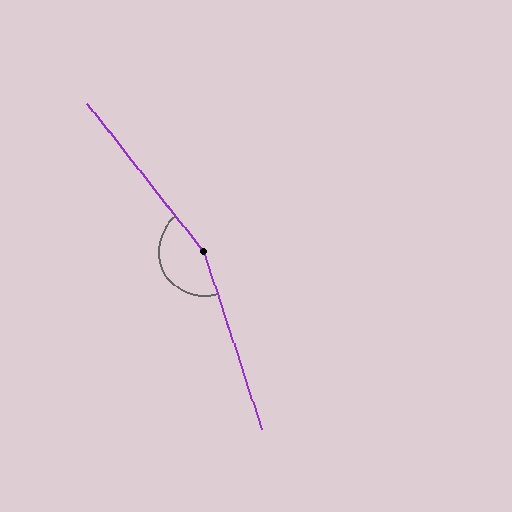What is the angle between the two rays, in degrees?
Approximately 160 degrees.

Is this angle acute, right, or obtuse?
It is obtuse.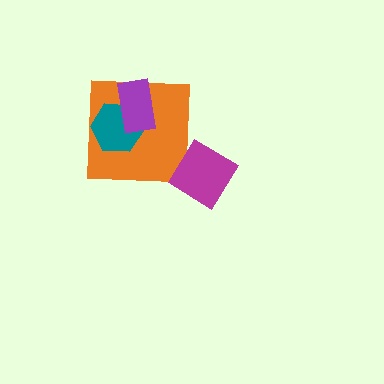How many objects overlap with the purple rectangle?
2 objects overlap with the purple rectangle.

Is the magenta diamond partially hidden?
No, no other shape covers it.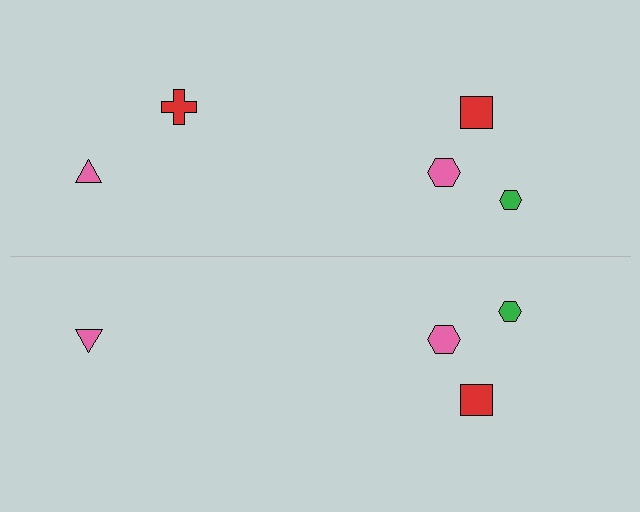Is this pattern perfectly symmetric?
No, the pattern is not perfectly symmetric. A red cross is missing from the bottom side.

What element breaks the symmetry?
A red cross is missing from the bottom side.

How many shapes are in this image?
There are 9 shapes in this image.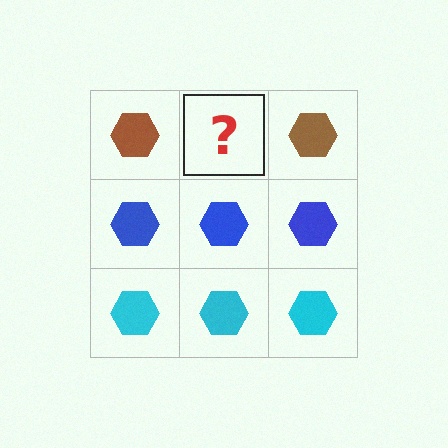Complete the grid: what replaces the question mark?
The question mark should be replaced with a brown hexagon.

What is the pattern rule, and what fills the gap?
The rule is that each row has a consistent color. The gap should be filled with a brown hexagon.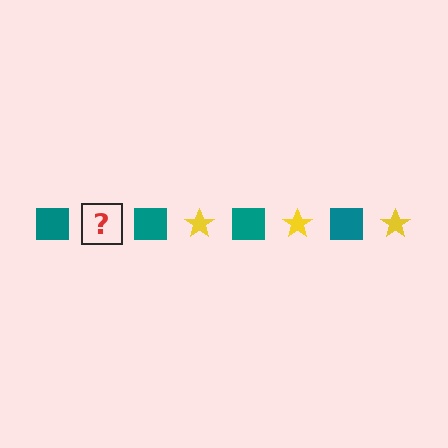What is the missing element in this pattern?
The missing element is a yellow star.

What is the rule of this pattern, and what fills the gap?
The rule is that the pattern alternates between teal square and yellow star. The gap should be filled with a yellow star.